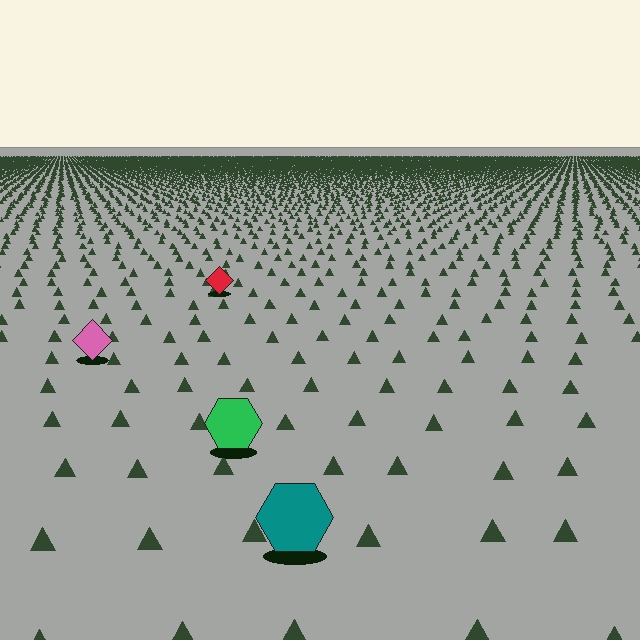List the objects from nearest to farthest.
From nearest to farthest: the teal hexagon, the green hexagon, the pink diamond, the red diamond.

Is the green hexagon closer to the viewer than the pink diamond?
Yes. The green hexagon is closer — you can tell from the texture gradient: the ground texture is coarser near it.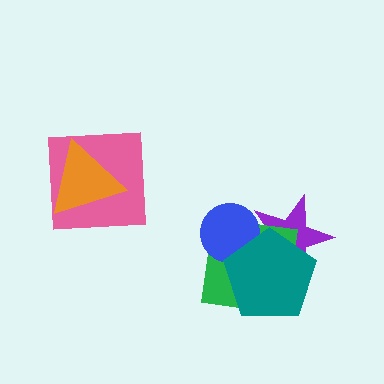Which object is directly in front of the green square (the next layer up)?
The blue circle is directly in front of the green square.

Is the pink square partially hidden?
Yes, it is partially covered by another shape.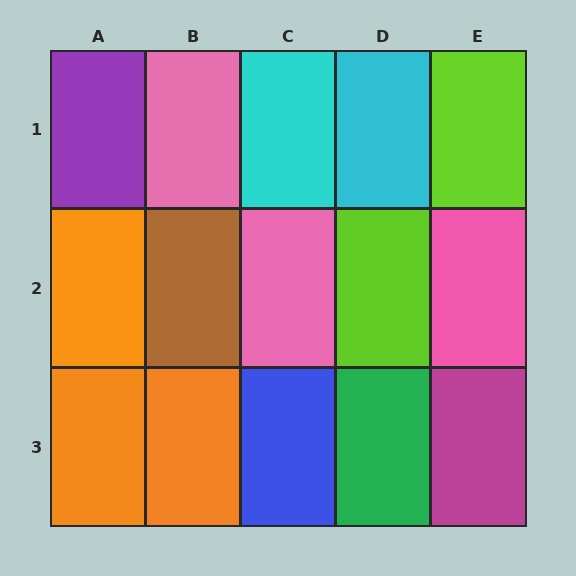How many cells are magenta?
1 cell is magenta.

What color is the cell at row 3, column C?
Blue.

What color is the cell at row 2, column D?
Lime.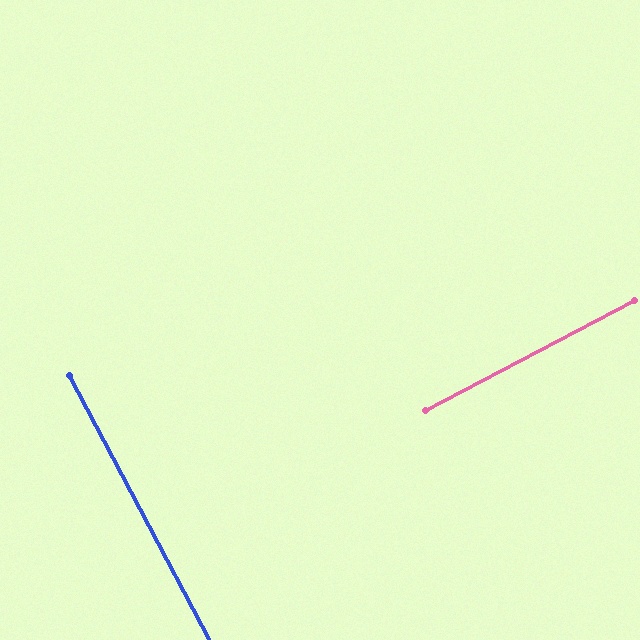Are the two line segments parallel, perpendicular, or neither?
Perpendicular — they meet at approximately 90°.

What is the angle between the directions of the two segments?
Approximately 90 degrees.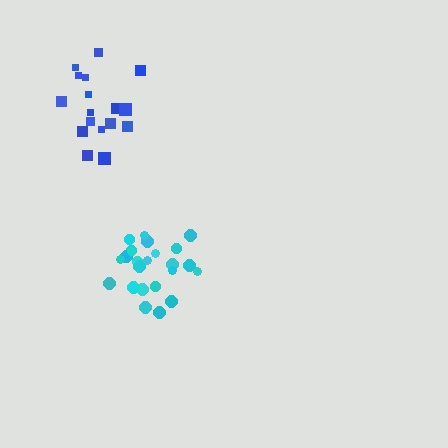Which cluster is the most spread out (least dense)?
Blue.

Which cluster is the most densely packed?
Cyan.